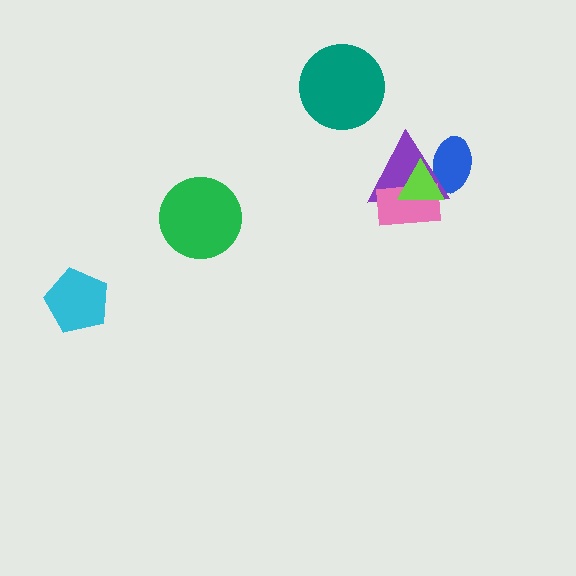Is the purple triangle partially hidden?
Yes, it is partially covered by another shape.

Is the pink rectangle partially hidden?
Yes, it is partially covered by another shape.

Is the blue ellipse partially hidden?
Yes, it is partially covered by another shape.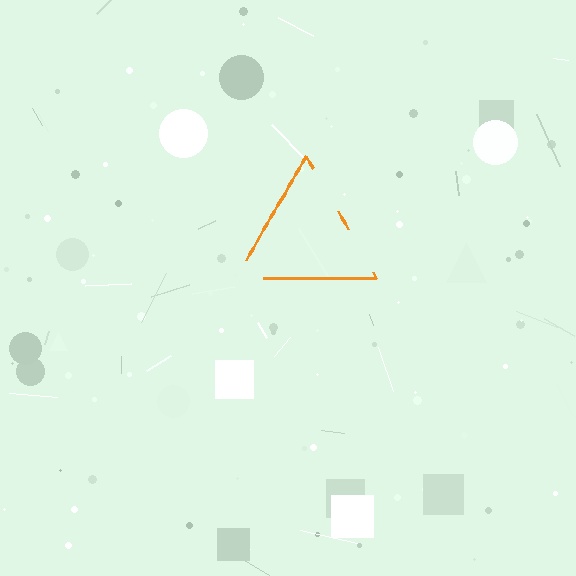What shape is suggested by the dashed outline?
The dashed outline suggests a triangle.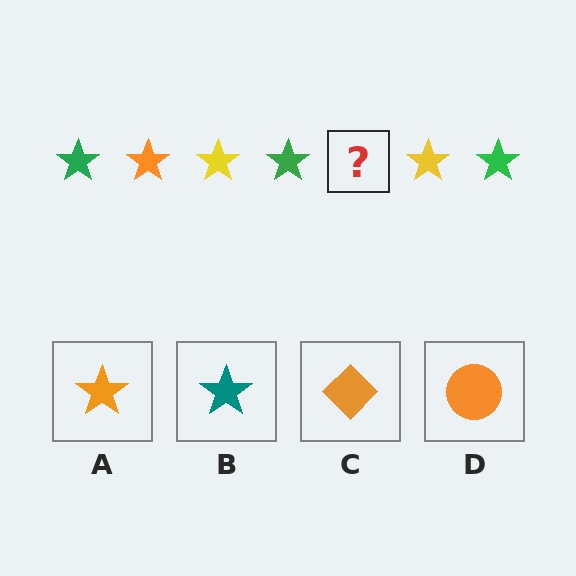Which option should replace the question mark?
Option A.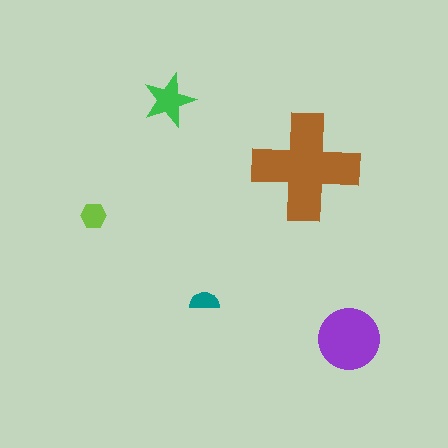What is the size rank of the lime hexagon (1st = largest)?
4th.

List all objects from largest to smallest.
The brown cross, the purple circle, the green star, the lime hexagon, the teal semicircle.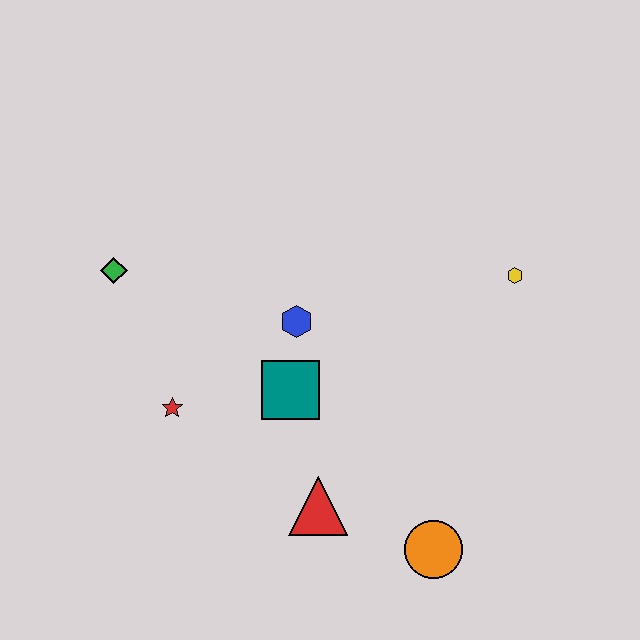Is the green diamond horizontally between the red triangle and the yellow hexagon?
No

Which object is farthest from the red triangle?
The green diamond is farthest from the red triangle.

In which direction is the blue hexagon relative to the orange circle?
The blue hexagon is above the orange circle.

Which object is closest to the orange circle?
The red triangle is closest to the orange circle.